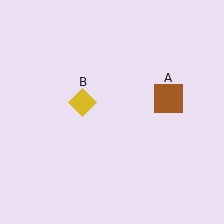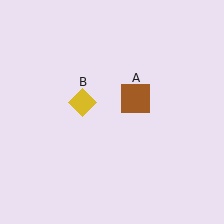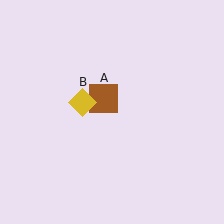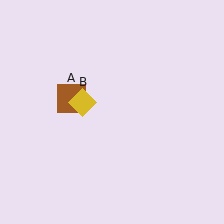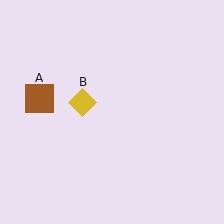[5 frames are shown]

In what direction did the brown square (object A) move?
The brown square (object A) moved left.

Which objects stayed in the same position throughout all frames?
Yellow diamond (object B) remained stationary.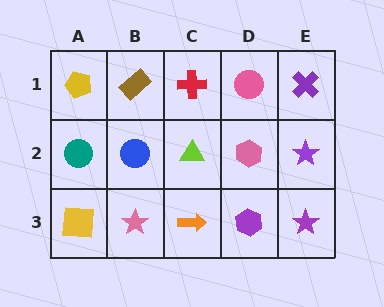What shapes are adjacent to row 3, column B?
A blue circle (row 2, column B), a yellow square (row 3, column A), an orange arrow (row 3, column C).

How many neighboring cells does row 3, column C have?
3.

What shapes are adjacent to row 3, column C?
A lime triangle (row 2, column C), a pink star (row 3, column B), a purple hexagon (row 3, column D).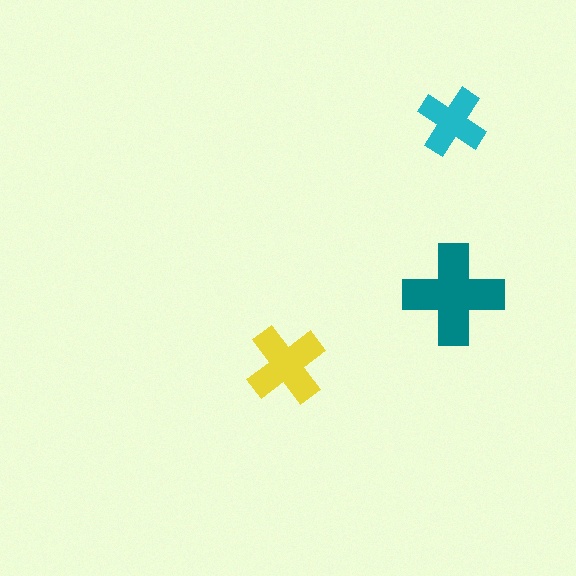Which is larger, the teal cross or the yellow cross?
The teal one.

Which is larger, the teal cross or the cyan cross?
The teal one.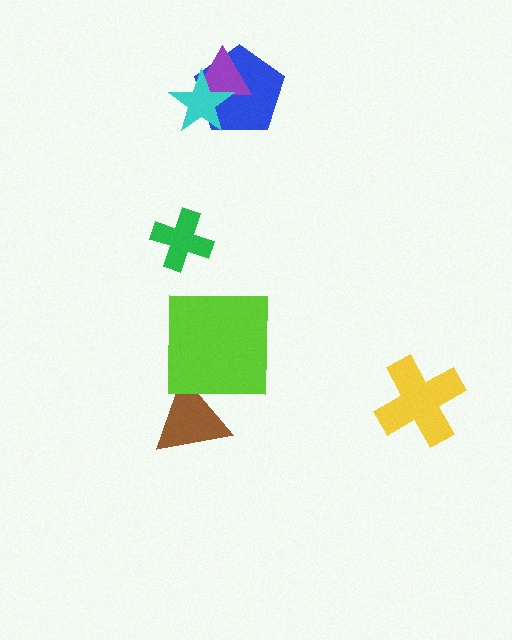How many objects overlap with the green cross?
0 objects overlap with the green cross.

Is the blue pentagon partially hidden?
Yes, it is partially covered by another shape.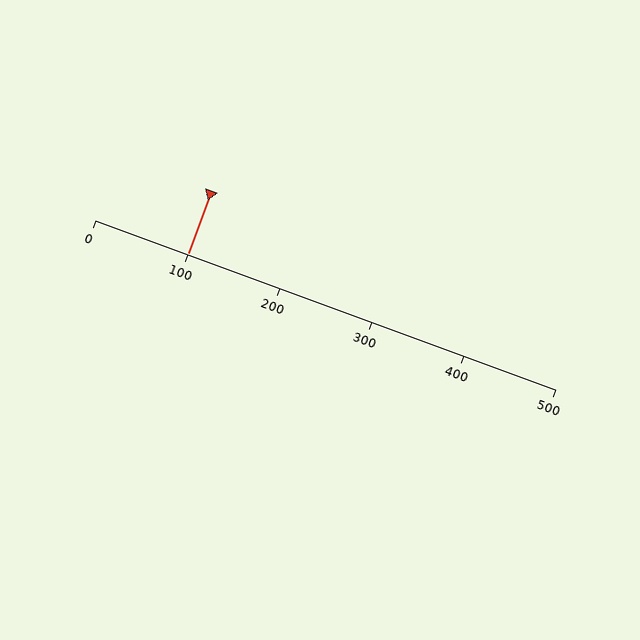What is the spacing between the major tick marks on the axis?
The major ticks are spaced 100 apart.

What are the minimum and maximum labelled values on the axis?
The axis runs from 0 to 500.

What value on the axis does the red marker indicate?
The marker indicates approximately 100.